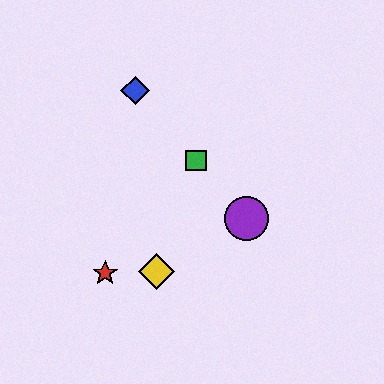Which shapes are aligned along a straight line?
The blue diamond, the green square, the purple circle are aligned along a straight line.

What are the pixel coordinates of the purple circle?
The purple circle is at (247, 218).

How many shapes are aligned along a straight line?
3 shapes (the blue diamond, the green square, the purple circle) are aligned along a straight line.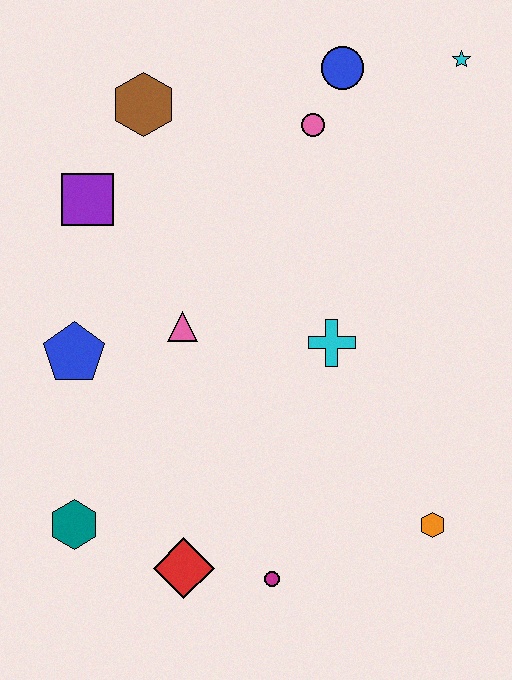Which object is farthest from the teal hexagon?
The cyan star is farthest from the teal hexagon.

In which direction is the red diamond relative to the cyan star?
The red diamond is below the cyan star.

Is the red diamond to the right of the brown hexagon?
Yes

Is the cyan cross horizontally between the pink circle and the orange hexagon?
Yes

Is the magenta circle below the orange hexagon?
Yes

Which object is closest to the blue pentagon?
The pink triangle is closest to the blue pentagon.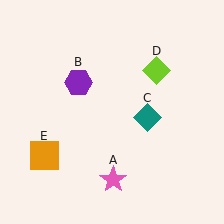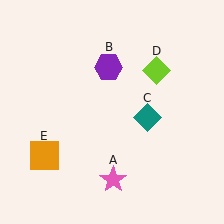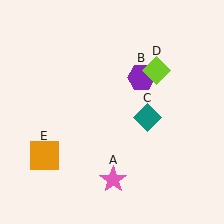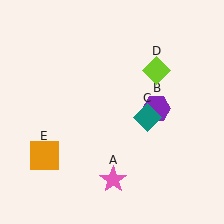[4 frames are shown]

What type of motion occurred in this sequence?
The purple hexagon (object B) rotated clockwise around the center of the scene.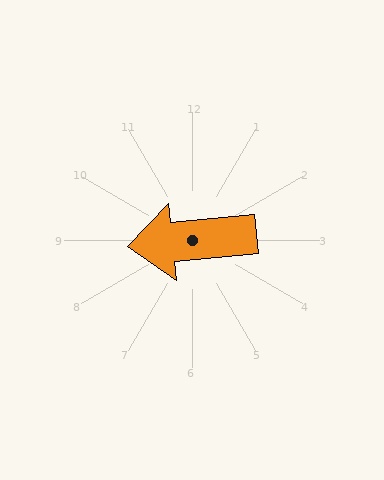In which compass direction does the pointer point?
West.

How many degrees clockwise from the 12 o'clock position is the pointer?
Approximately 264 degrees.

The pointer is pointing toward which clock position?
Roughly 9 o'clock.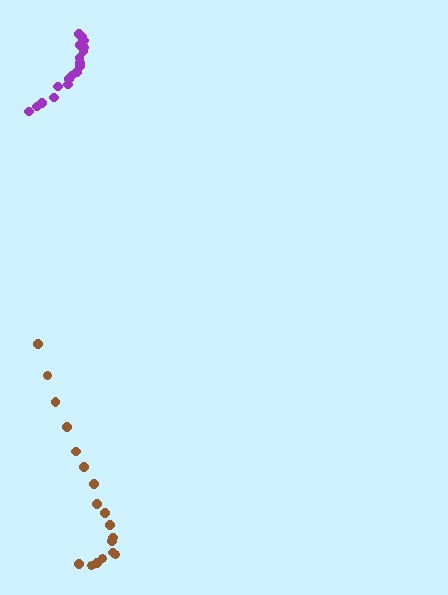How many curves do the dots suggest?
There are 2 distinct paths.